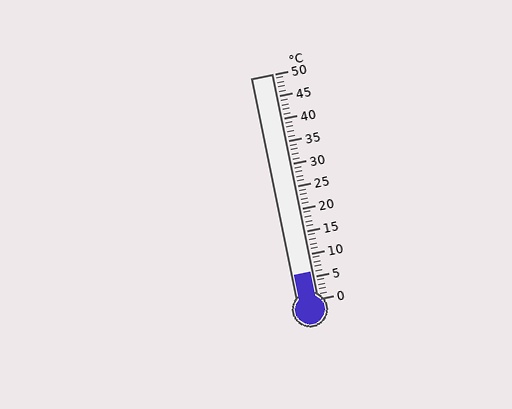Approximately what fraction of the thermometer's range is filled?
The thermometer is filled to approximately 10% of its range.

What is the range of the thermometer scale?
The thermometer scale ranges from 0°C to 50°C.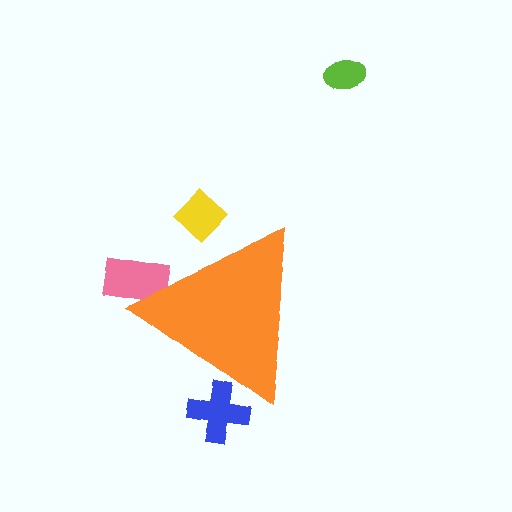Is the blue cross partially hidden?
Yes, the blue cross is partially hidden behind the orange triangle.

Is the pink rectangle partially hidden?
Yes, the pink rectangle is partially hidden behind the orange triangle.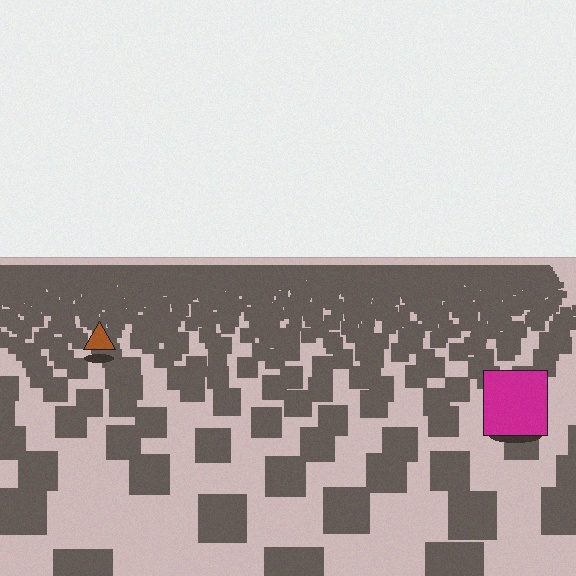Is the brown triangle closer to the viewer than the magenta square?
No. The magenta square is closer — you can tell from the texture gradient: the ground texture is coarser near it.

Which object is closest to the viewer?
The magenta square is closest. The texture marks near it are larger and more spread out.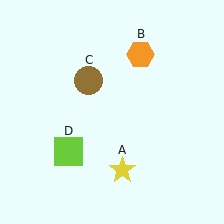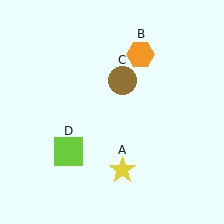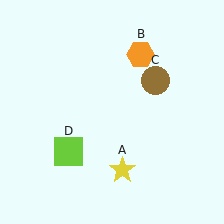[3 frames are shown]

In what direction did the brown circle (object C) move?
The brown circle (object C) moved right.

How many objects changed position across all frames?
1 object changed position: brown circle (object C).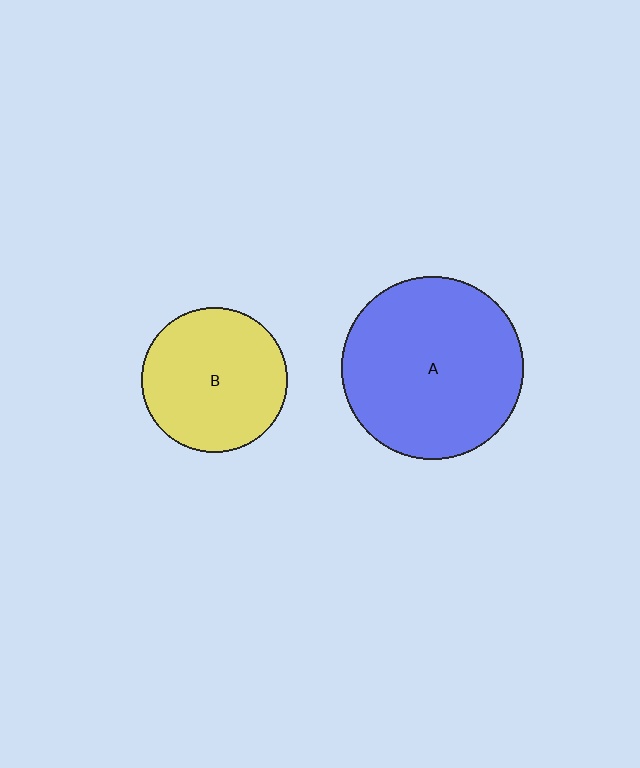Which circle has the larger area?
Circle A (blue).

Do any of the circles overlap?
No, none of the circles overlap.